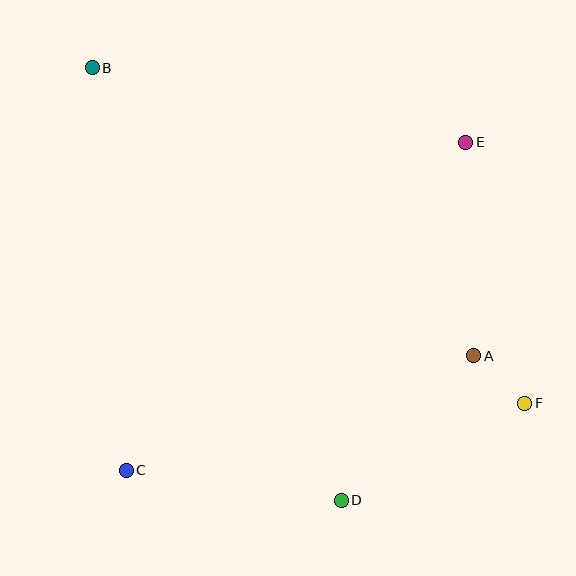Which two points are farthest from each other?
Points B and F are farthest from each other.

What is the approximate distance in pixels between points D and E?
The distance between D and E is approximately 379 pixels.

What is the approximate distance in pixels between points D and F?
The distance between D and F is approximately 208 pixels.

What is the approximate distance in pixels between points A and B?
The distance between A and B is approximately 478 pixels.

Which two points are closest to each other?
Points A and F are closest to each other.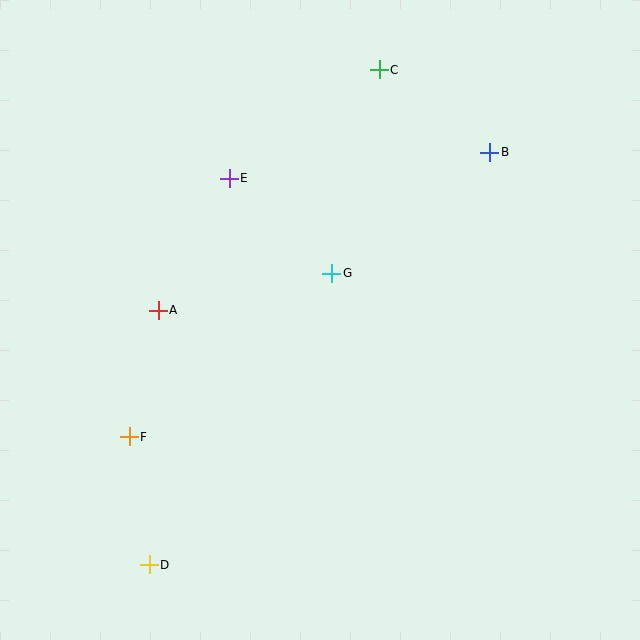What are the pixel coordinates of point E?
Point E is at (229, 178).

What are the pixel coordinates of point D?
Point D is at (149, 565).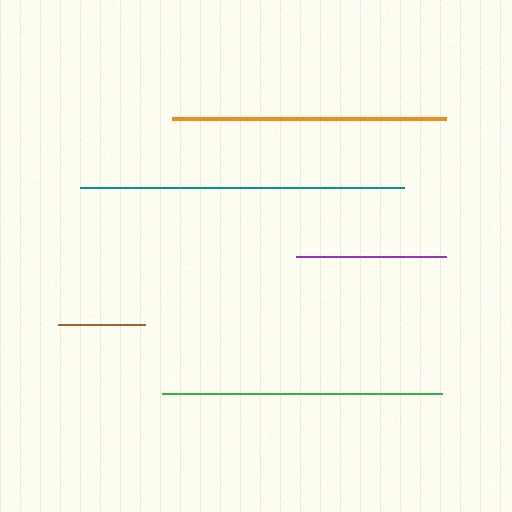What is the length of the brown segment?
The brown segment is approximately 87 pixels long.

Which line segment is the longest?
The teal line is the longest at approximately 323 pixels.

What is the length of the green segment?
The green segment is approximately 280 pixels long.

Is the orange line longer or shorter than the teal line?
The teal line is longer than the orange line.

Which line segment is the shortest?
The brown line is the shortest at approximately 87 pixels.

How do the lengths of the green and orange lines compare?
The green and orange lines are approximately the same length.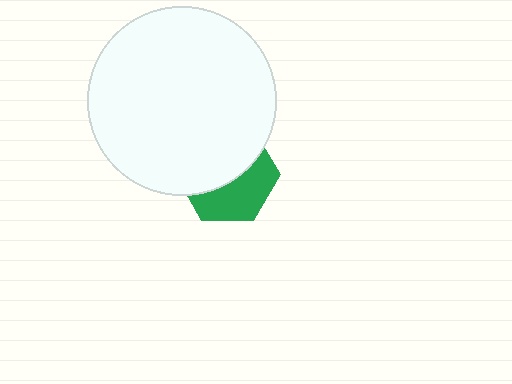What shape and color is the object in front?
The object in front is a white circle.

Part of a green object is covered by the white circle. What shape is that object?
It is a hexagon.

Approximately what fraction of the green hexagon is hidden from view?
Roughly 55% of the green hexagon is hidden behind the white circle.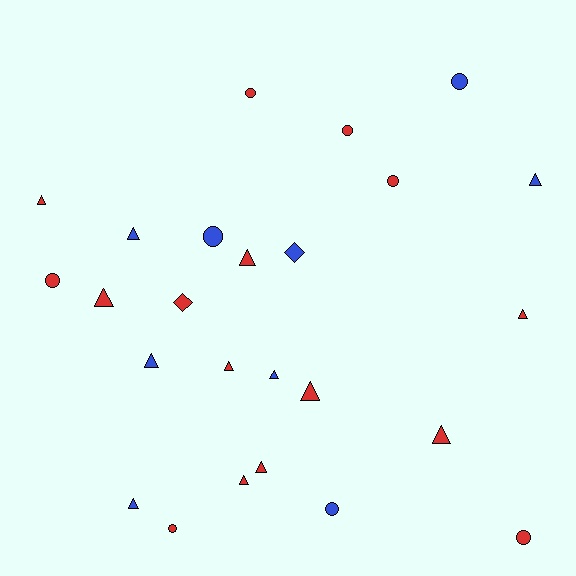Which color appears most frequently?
Red, with 16 objects.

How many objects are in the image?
There are 25 objects.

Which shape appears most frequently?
Triangle, with 14 objects.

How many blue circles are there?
There are 3 blue circles.